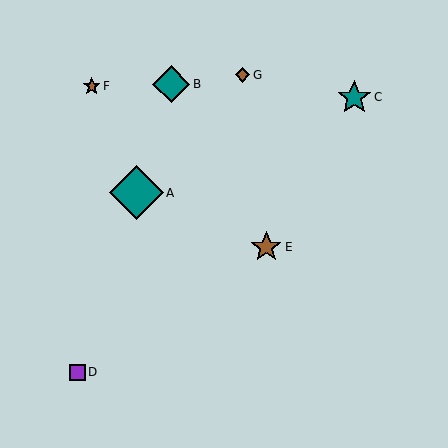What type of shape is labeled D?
Shape D is a purple square.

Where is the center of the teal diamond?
The center of the teal diamond is at (136, 193).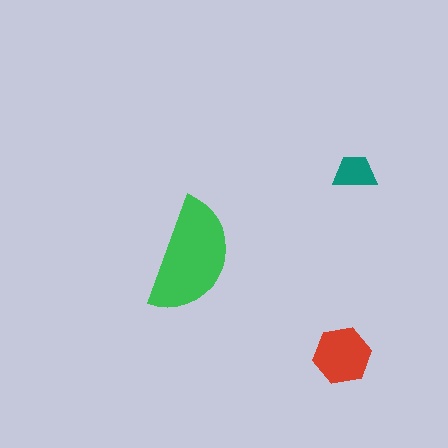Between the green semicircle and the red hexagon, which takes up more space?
The green semicircle.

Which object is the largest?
The green semicircle.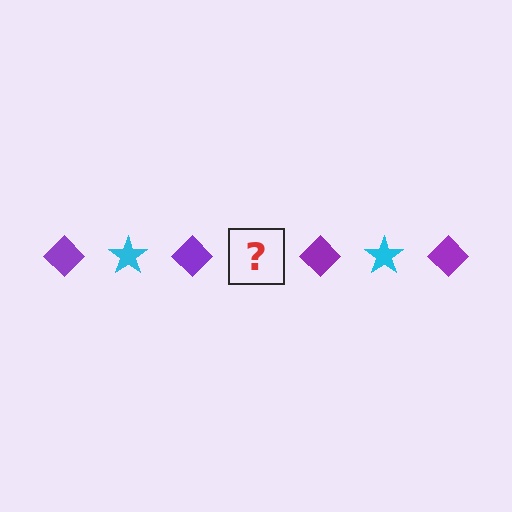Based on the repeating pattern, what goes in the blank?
The blank should be a cyan star.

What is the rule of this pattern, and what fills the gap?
The rule is that the pattern alternates between purple diamond and cyan star. The gap should be filled with a cyan star.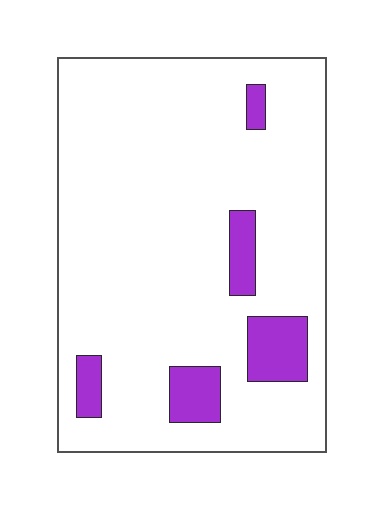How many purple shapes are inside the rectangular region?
5.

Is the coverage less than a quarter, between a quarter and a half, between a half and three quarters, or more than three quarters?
Less than a quarter.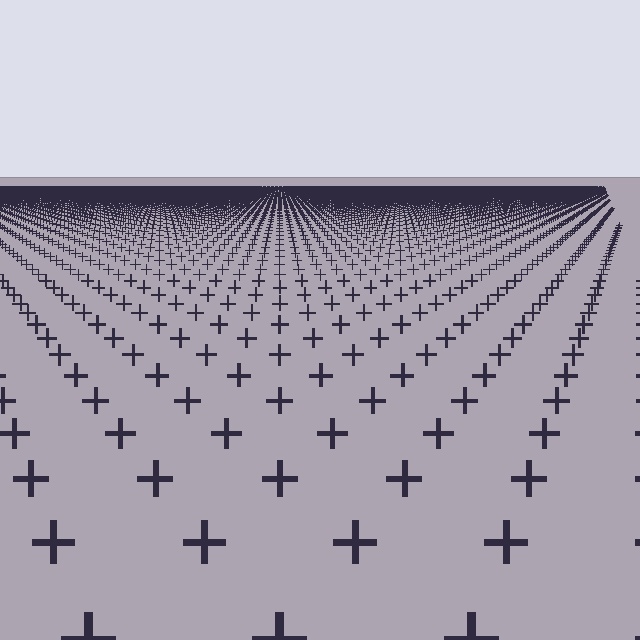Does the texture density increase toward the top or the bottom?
Density increases toward the top.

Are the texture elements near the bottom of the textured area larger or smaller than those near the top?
Larger. Near the bottom, elements are closer to the viewer and appear at a bigger on-screen size.